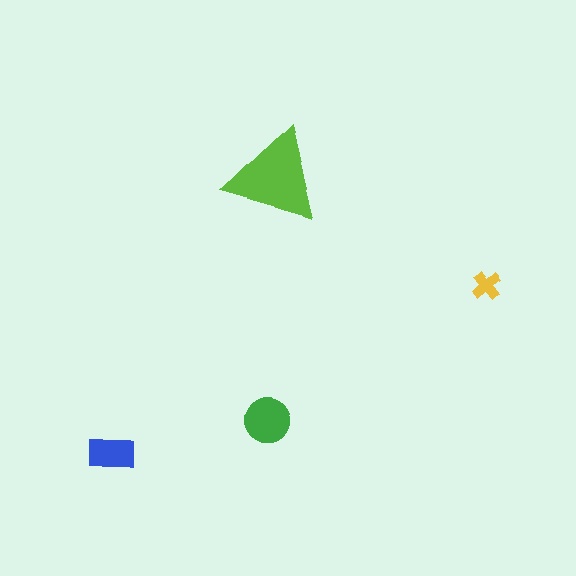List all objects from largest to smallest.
The lime triangle, the green circle, the blue rectangle, the yellow cross.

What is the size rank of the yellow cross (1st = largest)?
4th.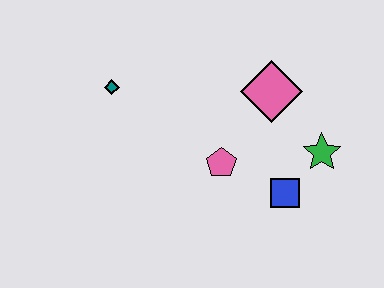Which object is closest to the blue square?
The green star is closest to the blue square.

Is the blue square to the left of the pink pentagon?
No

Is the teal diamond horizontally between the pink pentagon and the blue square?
No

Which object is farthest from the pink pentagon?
The teal diamond is farthest from the pink pentagon.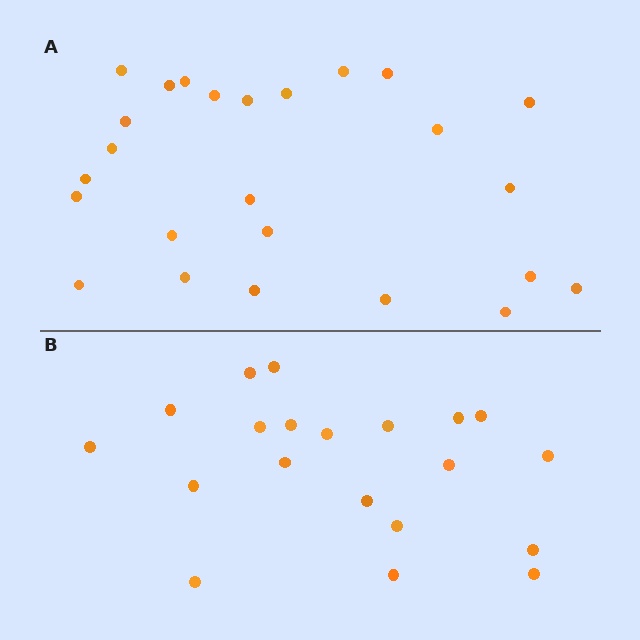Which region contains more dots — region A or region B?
Region A (the top region) has more dots.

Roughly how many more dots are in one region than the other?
Region A has about 5 more dots than region B.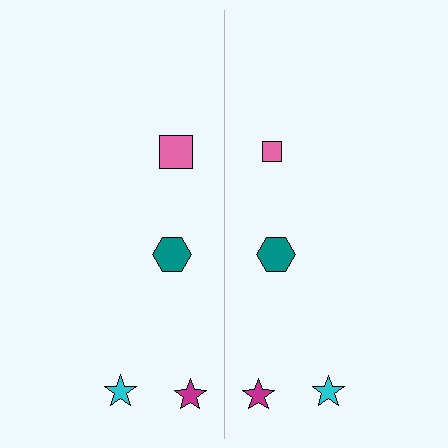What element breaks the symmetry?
The pink square on the right side has a different size than its mirror counterpart.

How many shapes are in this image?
There are 8 shapes in this image.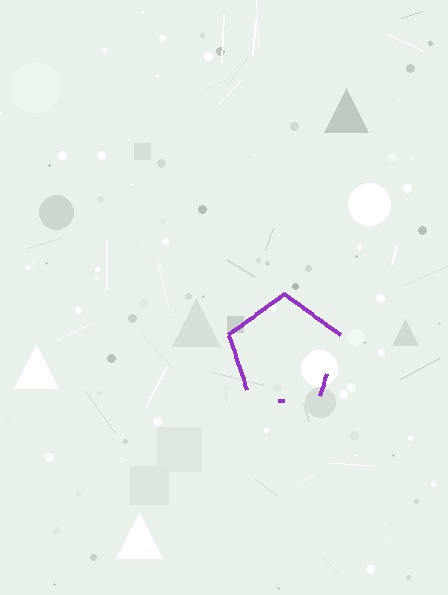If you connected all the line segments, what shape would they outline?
They would outline a pentagon.